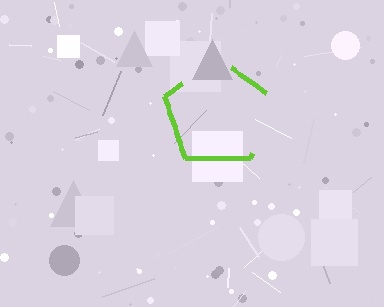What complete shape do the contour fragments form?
The contour fragments form a pentagon.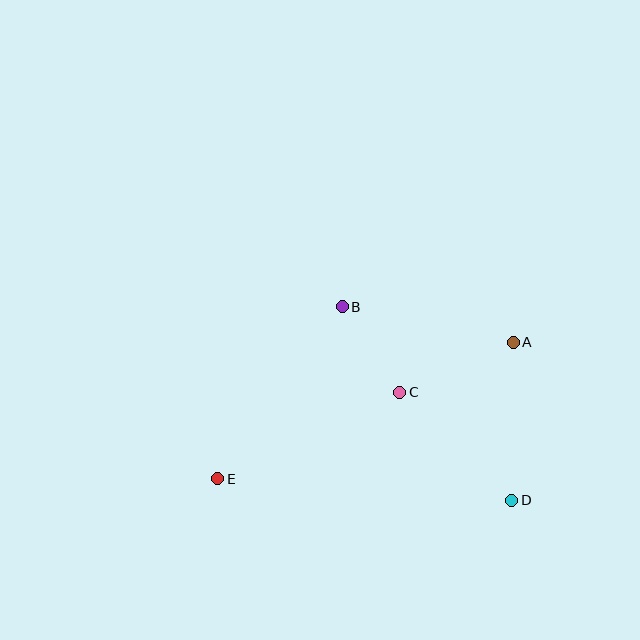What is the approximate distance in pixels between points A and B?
The distance between A and B is approximately 175 pixels.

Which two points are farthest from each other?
Points A and E are farthest from each other.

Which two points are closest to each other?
Points B and C are closest to each other.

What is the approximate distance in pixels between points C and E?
The distance between C and E is approximately 202 pixels.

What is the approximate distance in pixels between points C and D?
The distance between C and D is approximately 156 pixels.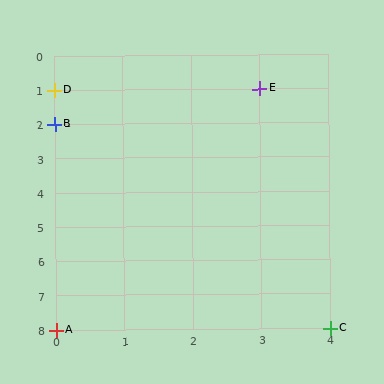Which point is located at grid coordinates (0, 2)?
Point B is at (0, 2).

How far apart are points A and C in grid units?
Points A and C are 4 columns apart.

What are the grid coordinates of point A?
Point A is at grid coordinates (0, 8).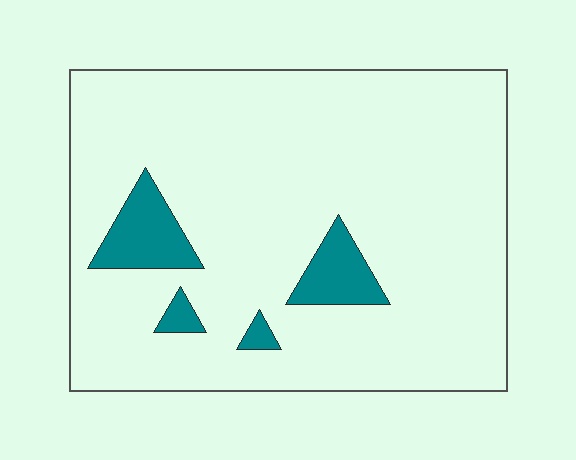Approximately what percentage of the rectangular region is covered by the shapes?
Approximately 10%.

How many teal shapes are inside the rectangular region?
4.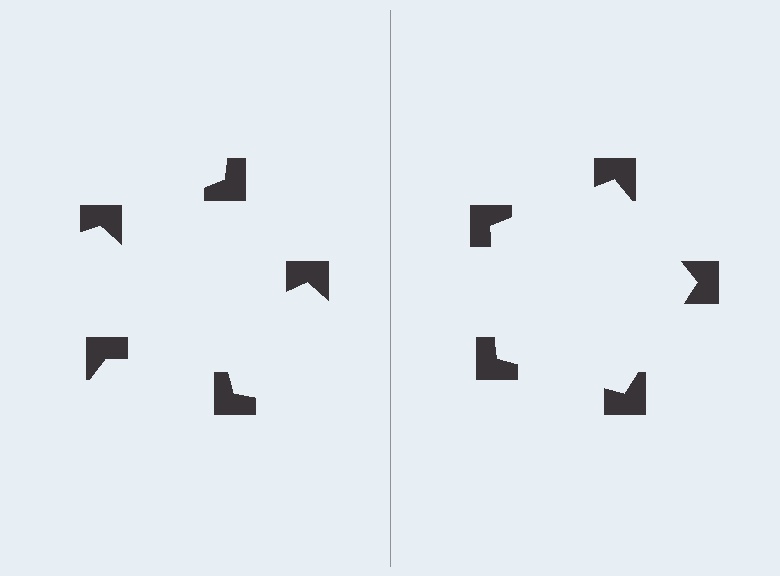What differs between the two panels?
The notched squares are positioned identically on both sides; only the wedge orientations differ. On the right they align to a pentagon; on the left they are misaligned.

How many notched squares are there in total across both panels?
10 — 5 on each side.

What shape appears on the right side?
An illusory pentagon.